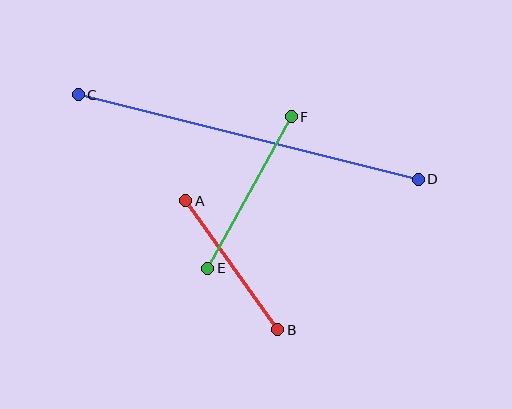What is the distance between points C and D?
The distance is approximately 350 pixels.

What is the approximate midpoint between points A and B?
The midpoint is at approximately (232, 265) pixels.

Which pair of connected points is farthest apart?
Points C and D are farthest apart.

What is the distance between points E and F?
The distance is approximately 173 pixels.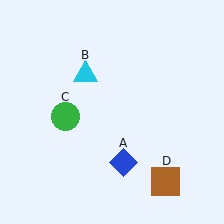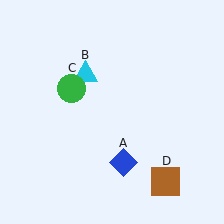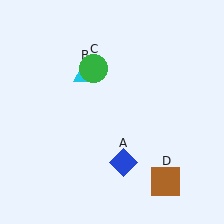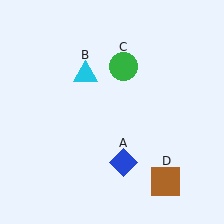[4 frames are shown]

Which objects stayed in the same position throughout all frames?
Blue diamond (object A) and cyan triangle (object B) and brown square (object D) remained stationary.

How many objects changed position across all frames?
1 object changed position: green circle (object C).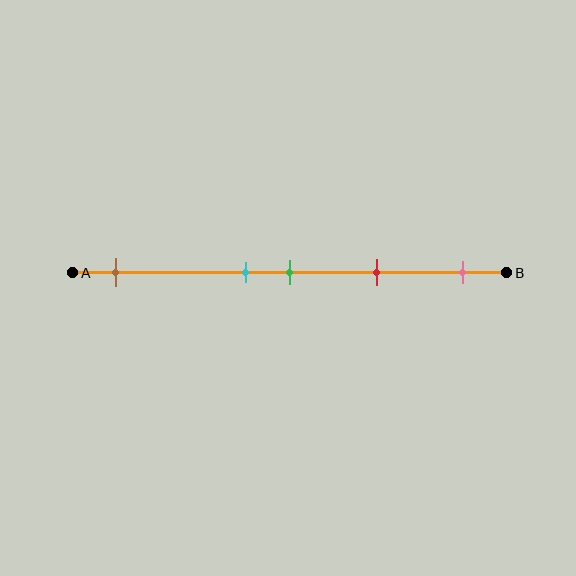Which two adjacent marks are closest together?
The cyan and green marks are the closest adjacent pair.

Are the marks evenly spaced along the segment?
No, the marks are not evenly spaced.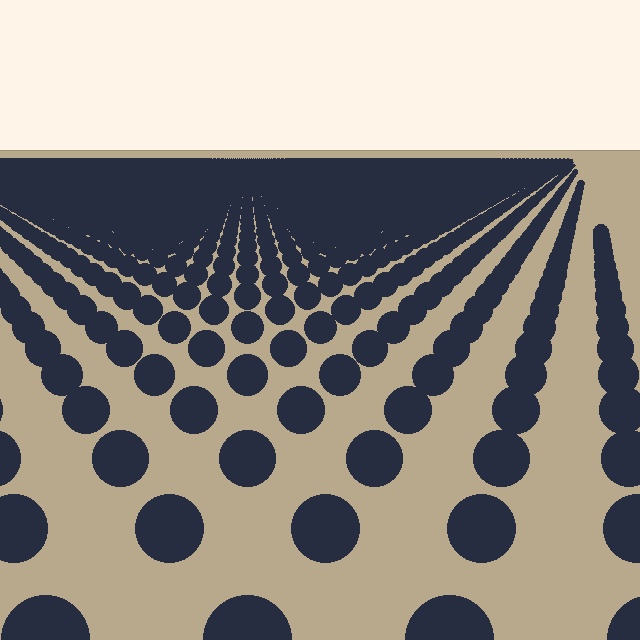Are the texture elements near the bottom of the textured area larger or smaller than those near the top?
Larger. Near the bottom, elements are closer to the viewer and appear at a bigger on-screen size.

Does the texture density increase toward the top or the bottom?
Density increases toward the top.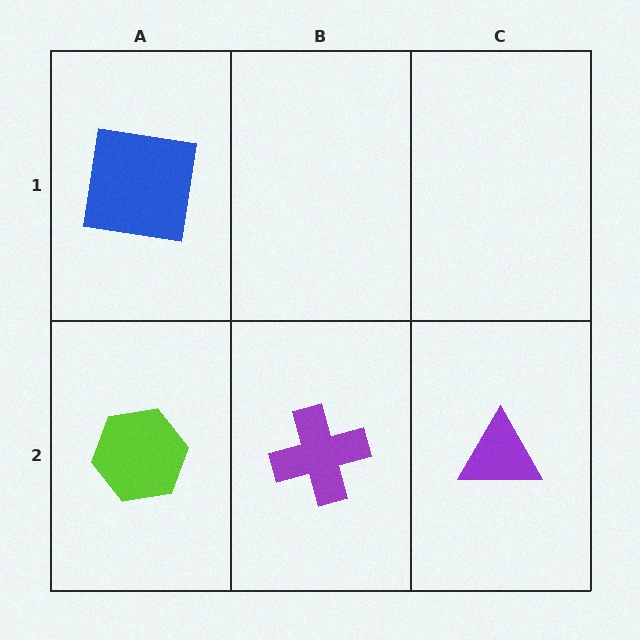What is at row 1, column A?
A blue square.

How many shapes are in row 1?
1 shape.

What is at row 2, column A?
A lime hexagon.